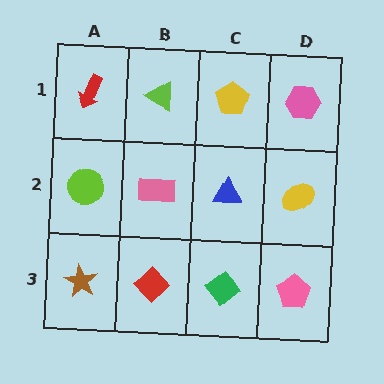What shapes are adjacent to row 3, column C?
A blue triangle (row 2, column C), a red diamond (row 3, column B), a pink pentagon (row 3, column D).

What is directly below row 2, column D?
A pink pentagon.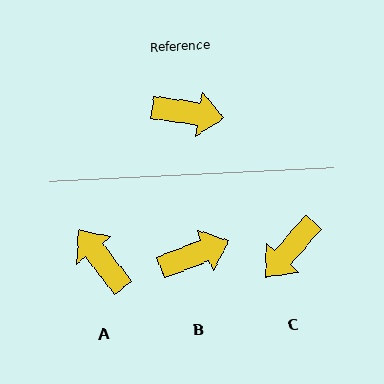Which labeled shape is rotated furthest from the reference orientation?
A, about 136 degrees away.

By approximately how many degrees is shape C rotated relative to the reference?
Approximately 123 degrees clockwise.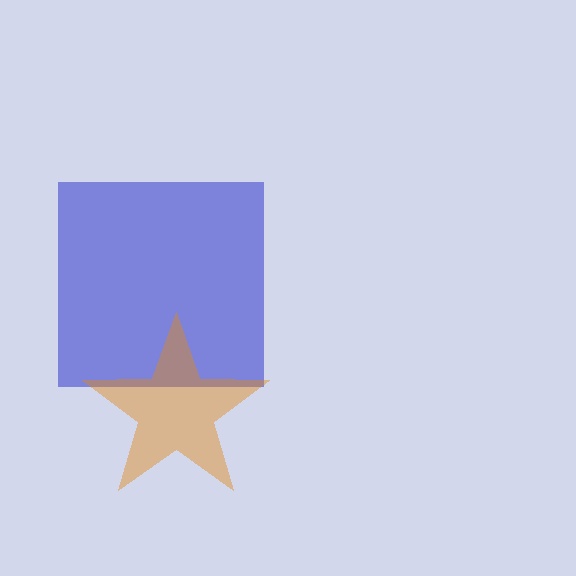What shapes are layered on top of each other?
The layered shapes are: a blue square, an orange star.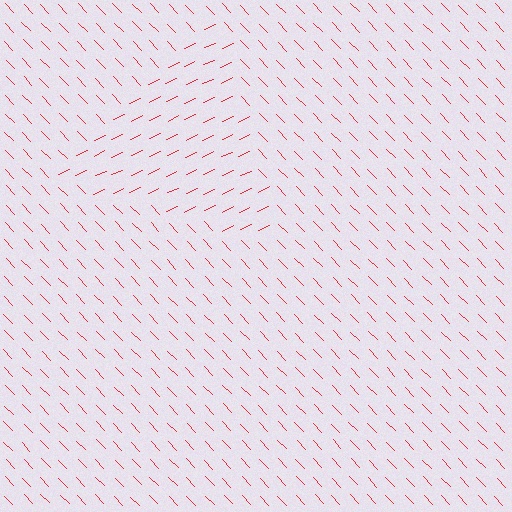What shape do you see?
I see a triangle.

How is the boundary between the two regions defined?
The boundary is defined purely by a change in line orientation (approximately 71 degrees difference). All lines are the same color and thickness.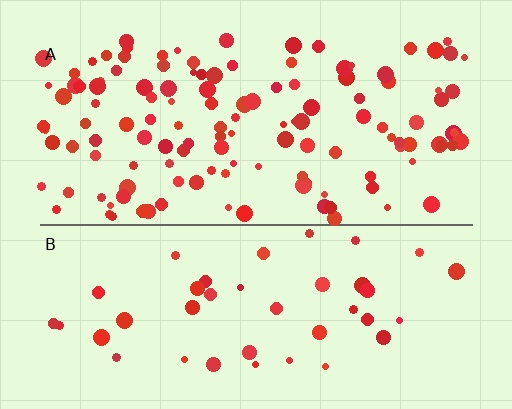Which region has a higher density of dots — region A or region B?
A (the top).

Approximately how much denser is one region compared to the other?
Approximately 3.0× — region A over region B.